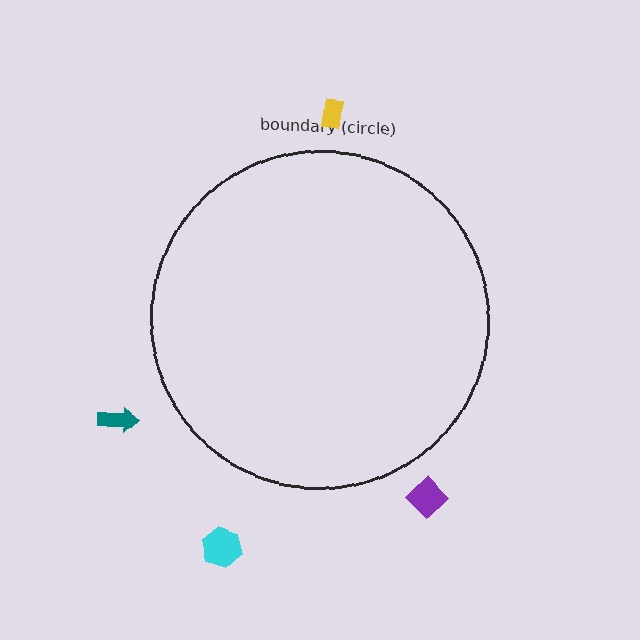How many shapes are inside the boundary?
0 inside, 4 outside.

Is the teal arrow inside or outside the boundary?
Outside.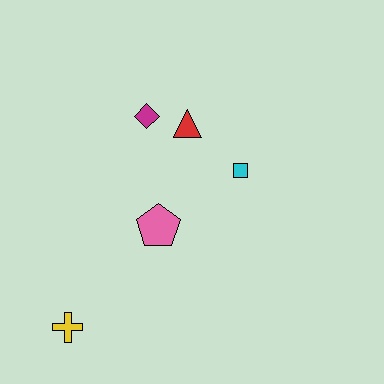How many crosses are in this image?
There is 1 cross.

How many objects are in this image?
There are 5 objects.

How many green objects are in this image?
There are no green objects.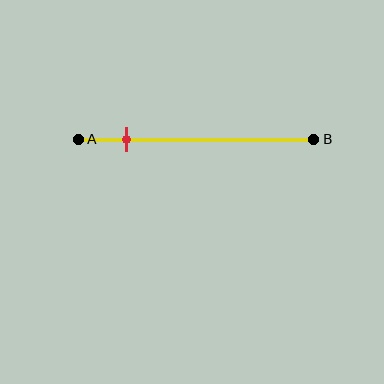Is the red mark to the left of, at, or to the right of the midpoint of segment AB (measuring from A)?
The red mark is to the left of the midpoint of segment AB.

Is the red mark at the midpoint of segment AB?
No, the mark is at about 20% from A, not at the 50% midpoint.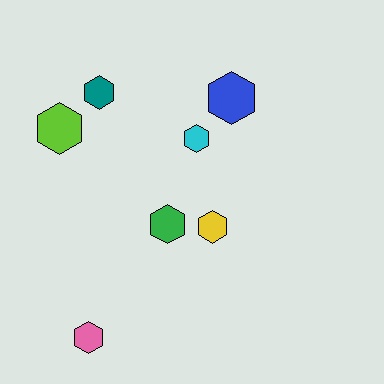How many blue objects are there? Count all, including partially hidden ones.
There is 1 blue object.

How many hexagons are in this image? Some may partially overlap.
There are 7 hexagons.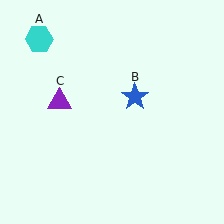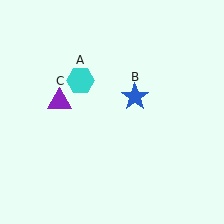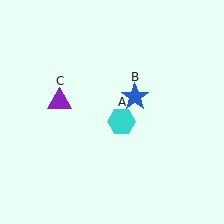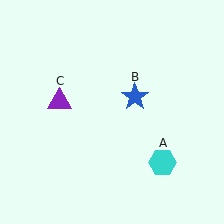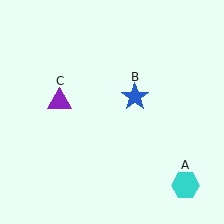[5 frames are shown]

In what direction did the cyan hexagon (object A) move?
The cyan hexagon (object A) moved down and to the right.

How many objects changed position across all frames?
1 object changed position: cyan hexagon (object A).